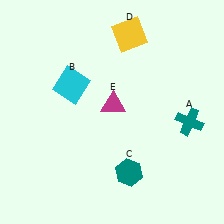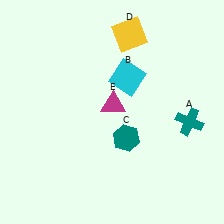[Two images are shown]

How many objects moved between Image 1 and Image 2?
2 objects moved between the two images.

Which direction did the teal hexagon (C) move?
The teal hexagon (C) moved up.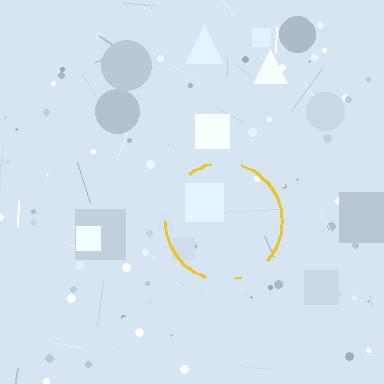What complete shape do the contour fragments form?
The contour fragments form a circle.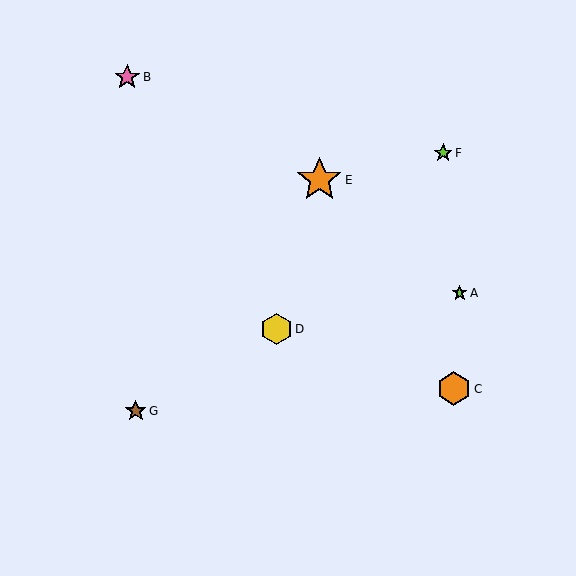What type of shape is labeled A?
Shape A is a lime star.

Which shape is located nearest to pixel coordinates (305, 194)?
The orange star (labeled E) at (319, 180) is nearest to that location.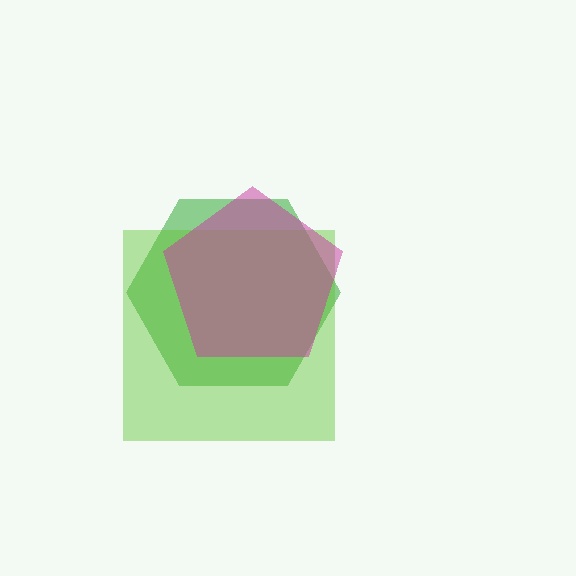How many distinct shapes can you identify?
There are 3 distinct shapes: a green hexagon, a lime square, a magenta pentagon.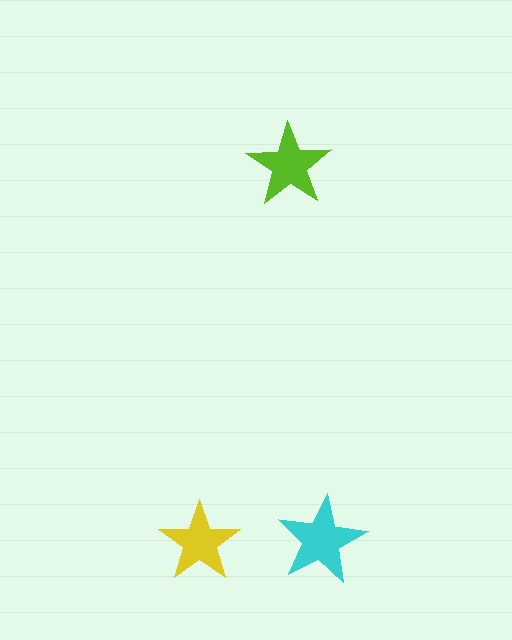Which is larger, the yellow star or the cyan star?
The cyan one.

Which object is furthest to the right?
The cyan star is rightmost.